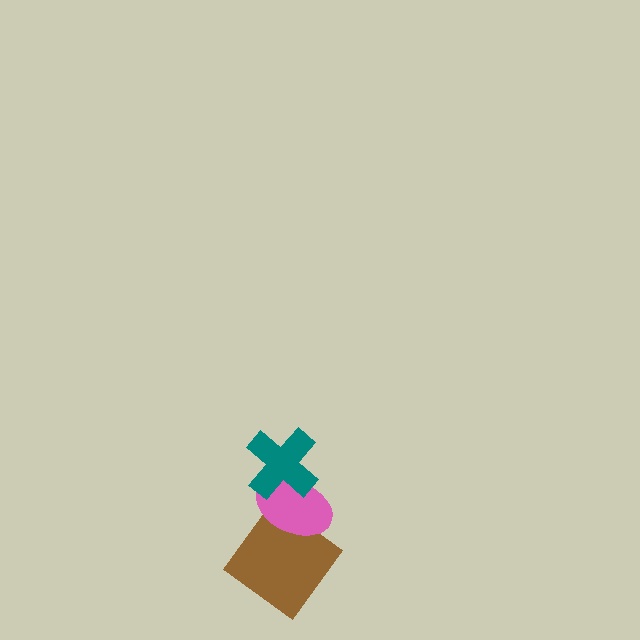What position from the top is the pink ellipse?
The pink ellipse is 2nd from the top.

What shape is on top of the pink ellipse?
The teal cross is on top of the pink ellipse.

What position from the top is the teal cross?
The teal cross is 1st from the top.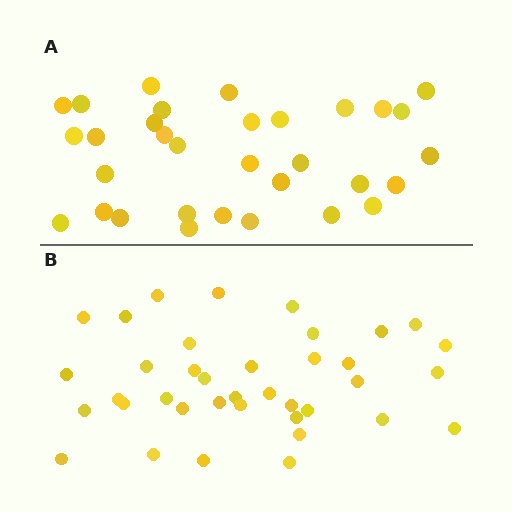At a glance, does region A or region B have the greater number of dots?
Region B (the bottom region) has more dots.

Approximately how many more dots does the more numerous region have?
Region B has about 6 more dots than region A.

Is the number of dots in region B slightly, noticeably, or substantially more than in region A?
Region B has only slightly more — the two regions are fairly close. The ratio is roughly 1.2 to 1.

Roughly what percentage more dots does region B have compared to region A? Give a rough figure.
About 20% more.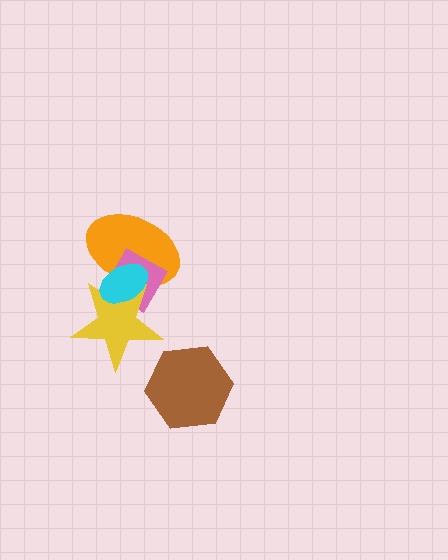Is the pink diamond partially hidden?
Yes, it is partially covered by another shape.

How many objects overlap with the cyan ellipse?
3 objects overlap with the cyan ellipse.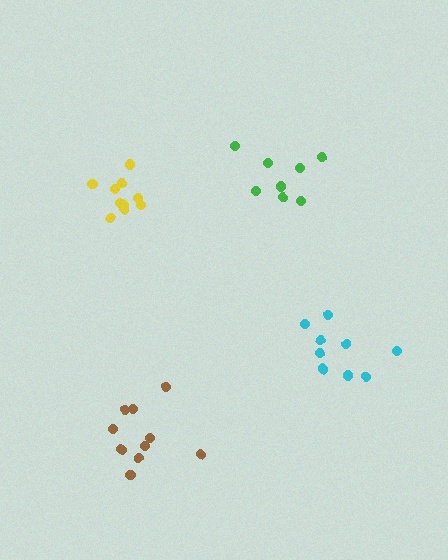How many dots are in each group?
Group 1: 9 dots, Group 2: 10 dots, Group 3: 8 dots, Group 4: 10 dots (37 total).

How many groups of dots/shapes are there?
There are 4 groups.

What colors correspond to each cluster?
The clusters are colored: cyan, yellow, green, brown.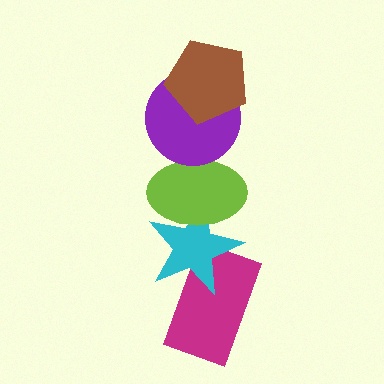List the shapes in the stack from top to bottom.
From top to bottom: the brown pentagon, the purple circle, the lime ellipse, the cyan star, the magenta rectangle.